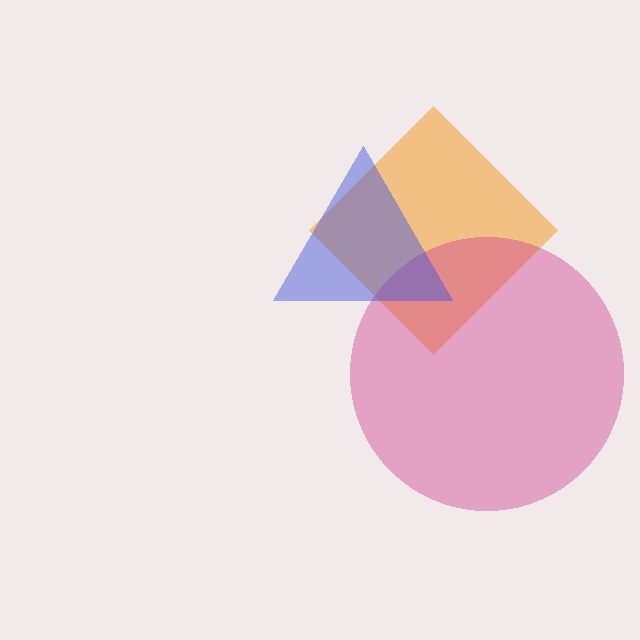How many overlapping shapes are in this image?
There are 3 overlapping shapes in the image.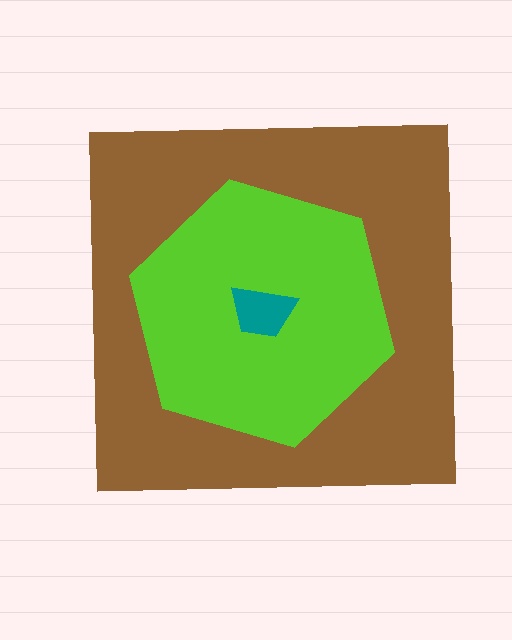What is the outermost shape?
The brown square.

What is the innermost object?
The teal trapezoid.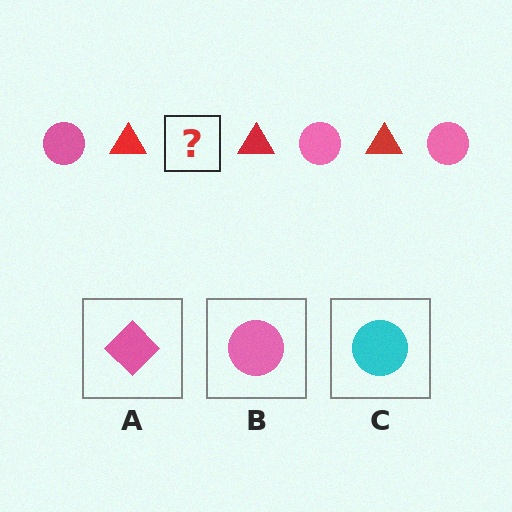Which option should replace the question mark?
Option B.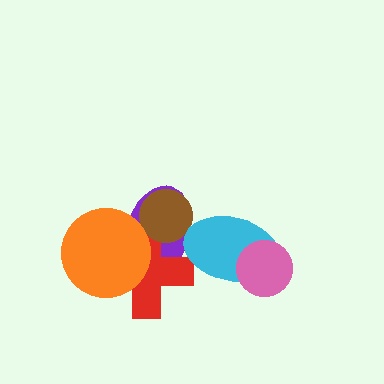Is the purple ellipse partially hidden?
Yes, it is partially covered by another shape.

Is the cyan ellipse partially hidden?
Yes, it is partially covered by another shape.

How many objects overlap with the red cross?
3 objects overlap with the red cross.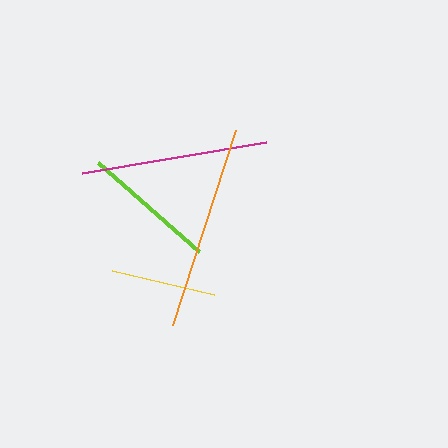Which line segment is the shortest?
The yellow line is the shortest at approximately 105 pixels.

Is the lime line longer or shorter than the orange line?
The orange line is longer than the lime line.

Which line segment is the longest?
The orange line is the longest at approximately 205 pixels.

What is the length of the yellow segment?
The yellow segment is approximately 105 pixels long.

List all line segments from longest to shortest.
From longest to shortest: orange, magenta, lime, yellow.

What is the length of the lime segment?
The lime segment is approximately 135 pixels long.